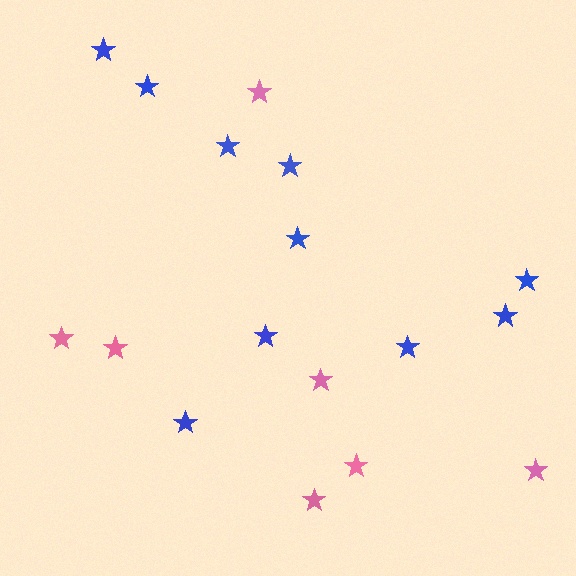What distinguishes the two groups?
There are 2 groups: one group of pink stars (7) and one group of blue stars (10).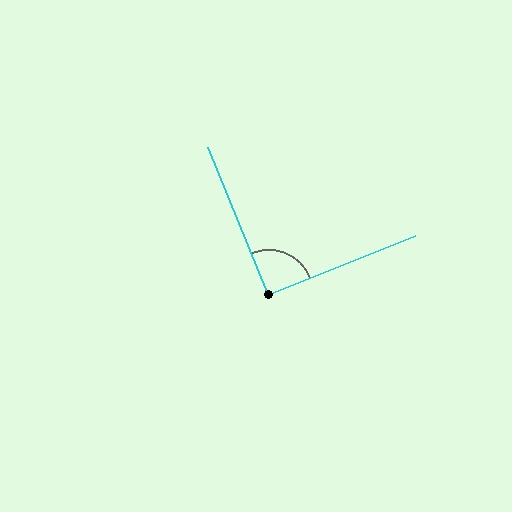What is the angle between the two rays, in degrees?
Approximately 90 degrees.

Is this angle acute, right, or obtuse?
It is approximately a right angle.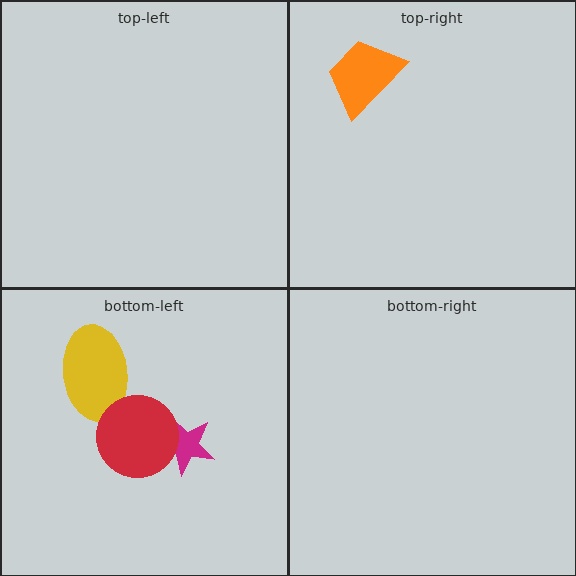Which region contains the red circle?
The bottom-left region.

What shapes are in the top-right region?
The orange trapezoid.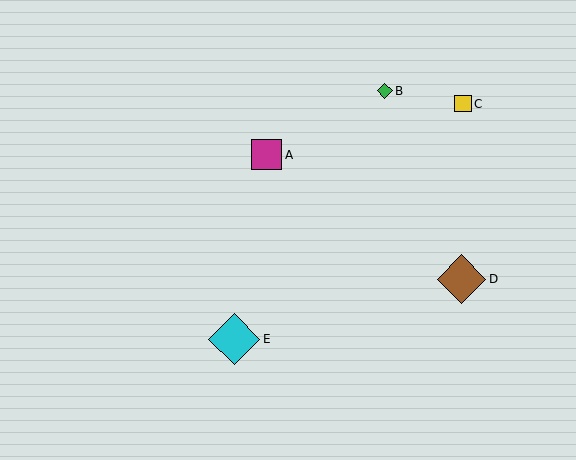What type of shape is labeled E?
Shape E is a cyan diamond.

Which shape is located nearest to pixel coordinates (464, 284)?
The brown diamond (labeled D) at (461, 279) is nearest to that location.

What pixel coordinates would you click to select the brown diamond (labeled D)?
Click at (461, 279) to select the brown diamond D.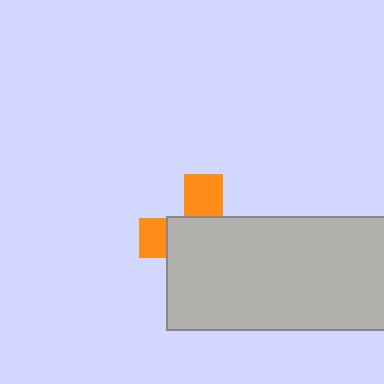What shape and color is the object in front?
The object in front is a light gray rectangle.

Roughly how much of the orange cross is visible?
A small part of it is visible (roughly 31%).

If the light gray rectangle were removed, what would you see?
You would see the complete orange cross.